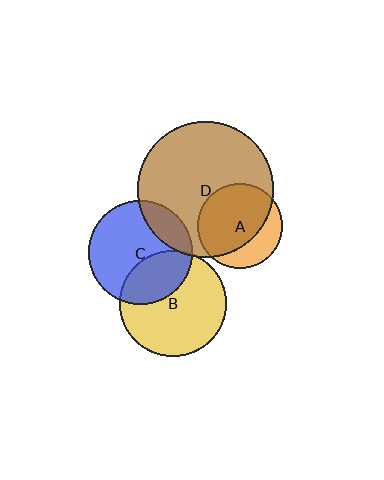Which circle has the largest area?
Circle D (brown).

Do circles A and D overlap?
Yes.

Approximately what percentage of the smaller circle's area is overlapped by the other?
Approximately 70%.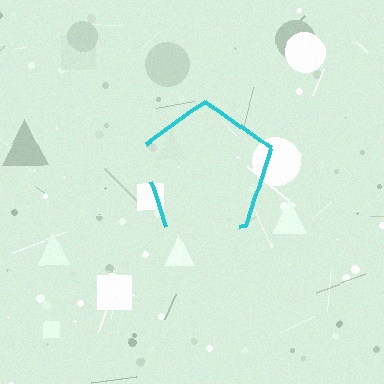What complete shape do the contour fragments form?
The contour fragments form a pentagon.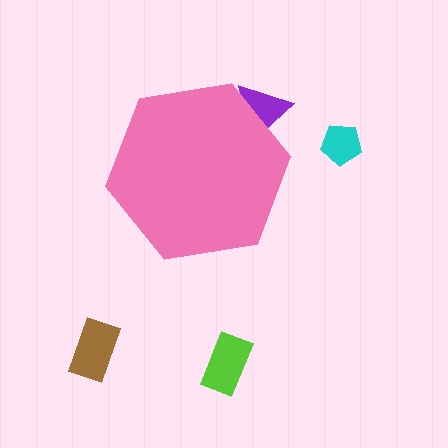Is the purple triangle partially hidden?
Yes, the purple triangle is partially hidden behind the pink hexagon.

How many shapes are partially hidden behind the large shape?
1 shape is partially hidden.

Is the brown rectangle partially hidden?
No, the brown rectangle is fully visible.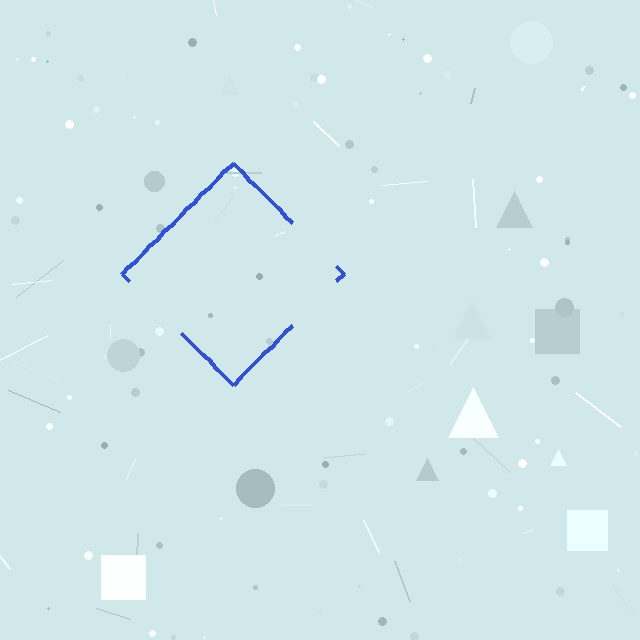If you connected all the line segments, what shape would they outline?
They would outline a diamond.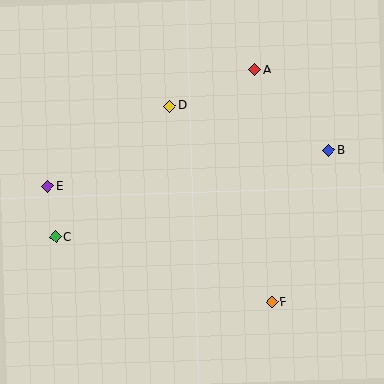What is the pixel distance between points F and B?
The distance between F and B is 162 pixels.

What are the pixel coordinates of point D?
Point D is at (170, 106).